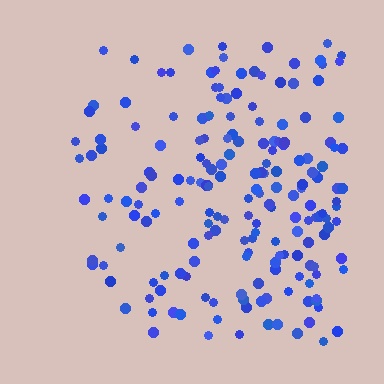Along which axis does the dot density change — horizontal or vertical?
Horizontal.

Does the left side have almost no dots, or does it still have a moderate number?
Still a moderate number, just noticeably fewer than the right.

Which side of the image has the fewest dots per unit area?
The left.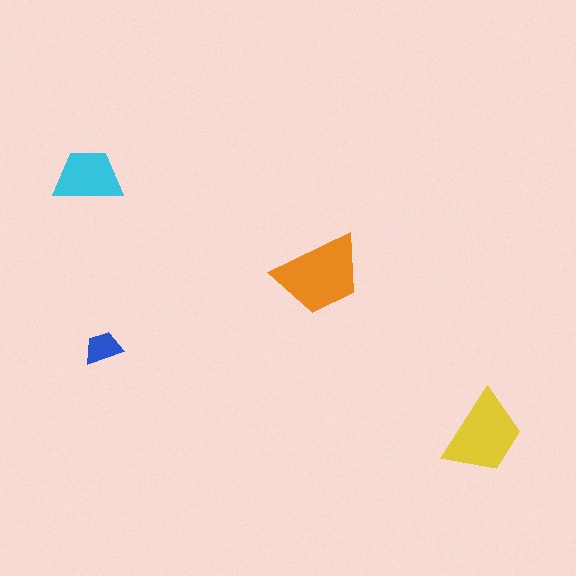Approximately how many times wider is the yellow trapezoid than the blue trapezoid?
About 2 times wider.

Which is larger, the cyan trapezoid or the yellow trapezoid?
The yellow one.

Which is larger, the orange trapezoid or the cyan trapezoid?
The orange one.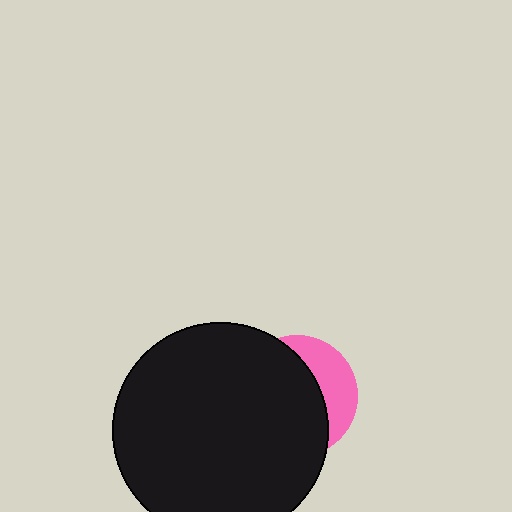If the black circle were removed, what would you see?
You would see the complete pink circle.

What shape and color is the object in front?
The object in front is a black circle.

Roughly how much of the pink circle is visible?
A small part of it is visible (roughly 30%).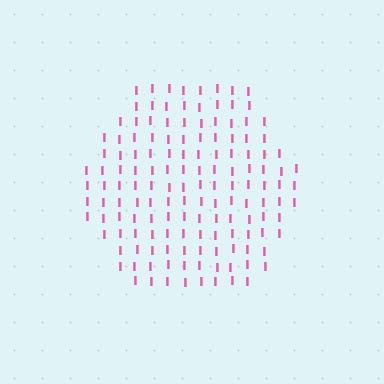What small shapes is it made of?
It is made of small letter I's.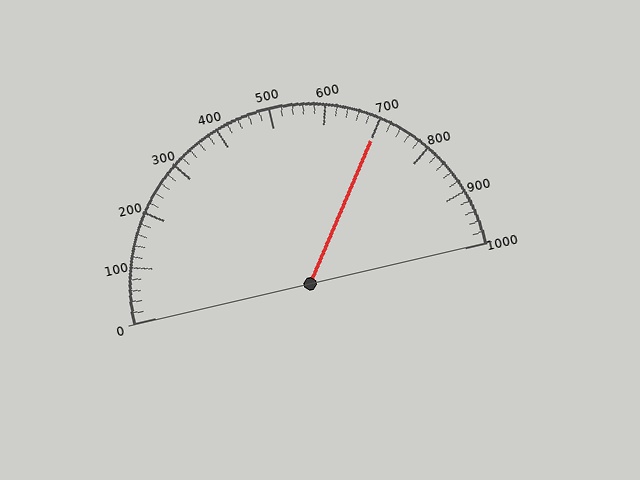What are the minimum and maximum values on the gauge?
The gauge ranges from 0 to 1000.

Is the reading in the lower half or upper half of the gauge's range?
The reading is in the upper half of the range (0 to 1000).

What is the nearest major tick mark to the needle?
The nearest major tick mark is 700.